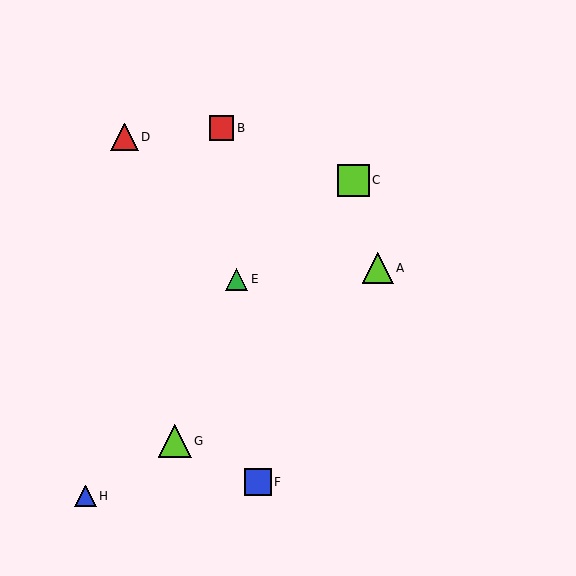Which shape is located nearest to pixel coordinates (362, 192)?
The lime square (labeled C) at (353, 180) is nearest to that location.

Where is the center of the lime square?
The center of the lime square is at (353, 180).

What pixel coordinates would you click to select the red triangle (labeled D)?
Click at (125, 137) to select the red triangle D.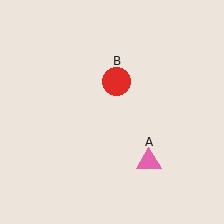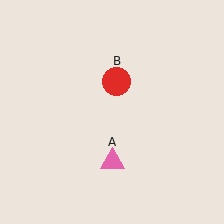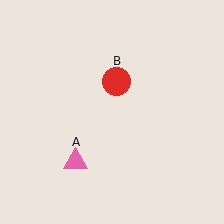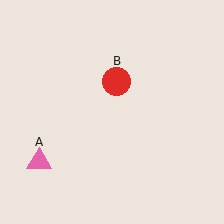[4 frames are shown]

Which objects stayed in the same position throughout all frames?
Red circle (object B) remained stationary.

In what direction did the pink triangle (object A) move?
The pink triangle (object A) moved left.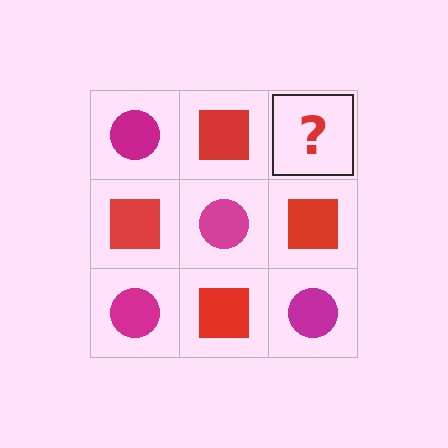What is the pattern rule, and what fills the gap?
The rule is that it alternates magenta circle and red square in a checkerboard pattern. The gap should be filled with a magenta circle.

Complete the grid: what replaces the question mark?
The question mark should be replaced with a magenta circle.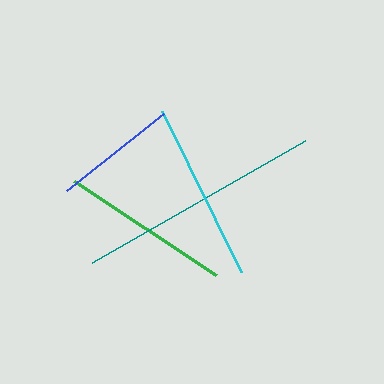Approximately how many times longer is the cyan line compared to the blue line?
The cyan line is approximately 1.5 times the length of the blue line.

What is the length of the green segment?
The green segment is approximately 170 pixels long.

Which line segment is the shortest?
The blue line is the shortest at approximately 124 pixels.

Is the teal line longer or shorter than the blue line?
The teal line is longer than the blue line.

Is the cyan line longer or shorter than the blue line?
The cyan line is longer than the blue line.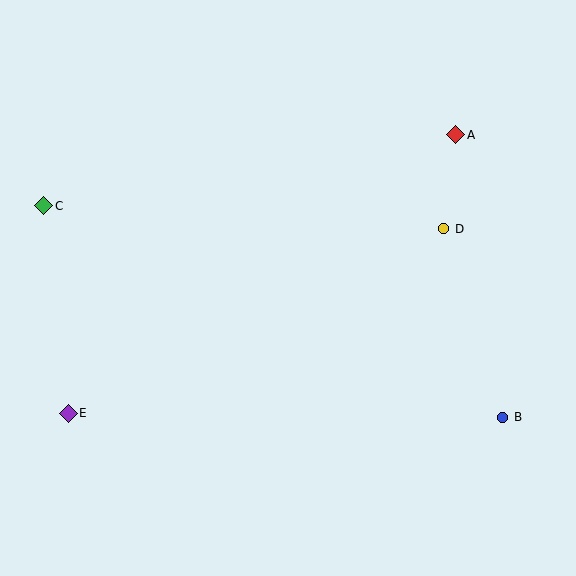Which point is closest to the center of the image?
Point D at (444, 229) is closest to the center.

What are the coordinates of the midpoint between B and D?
The midpoint between B and D is at (473, 323).